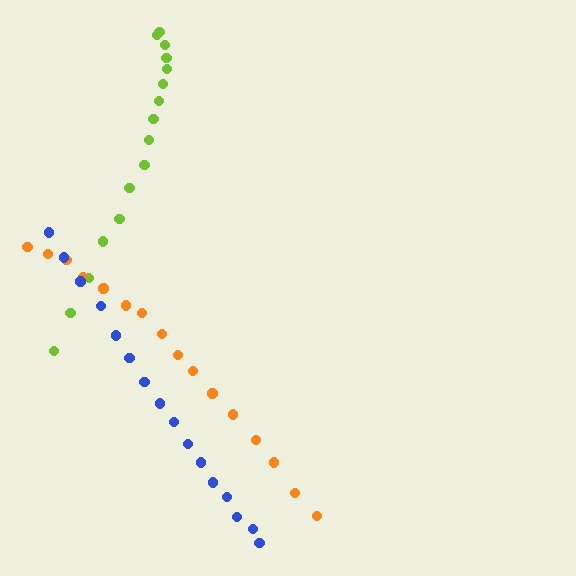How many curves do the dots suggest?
There are 3 distinct paths.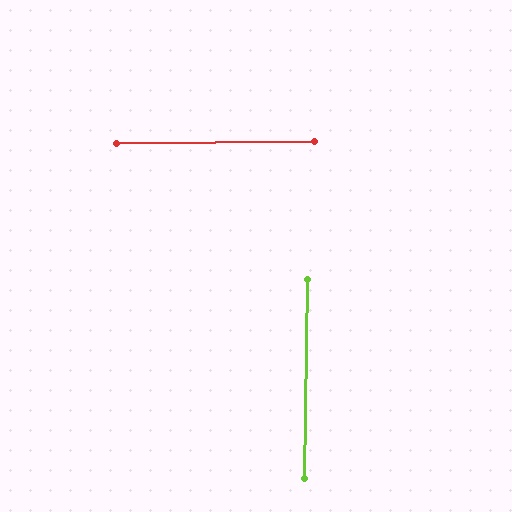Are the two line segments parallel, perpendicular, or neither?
Perpendicular — they meet at approximately 89°.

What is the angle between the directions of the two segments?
Approximately 89 degrees.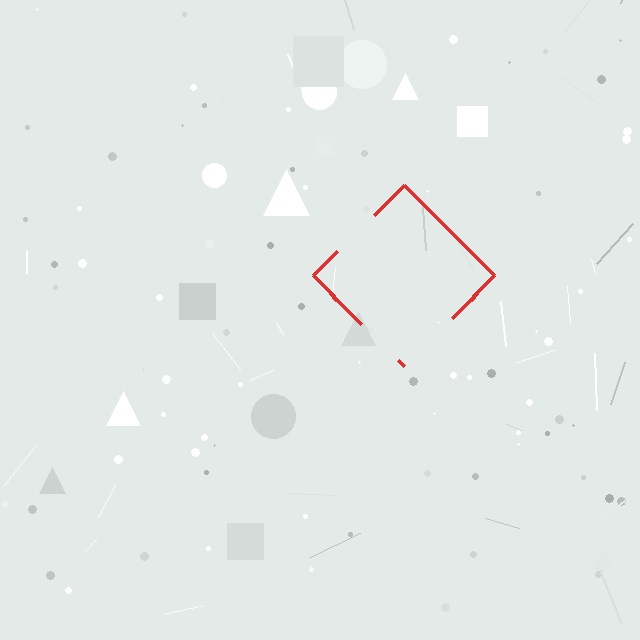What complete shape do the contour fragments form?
The contour fragments form a diamond.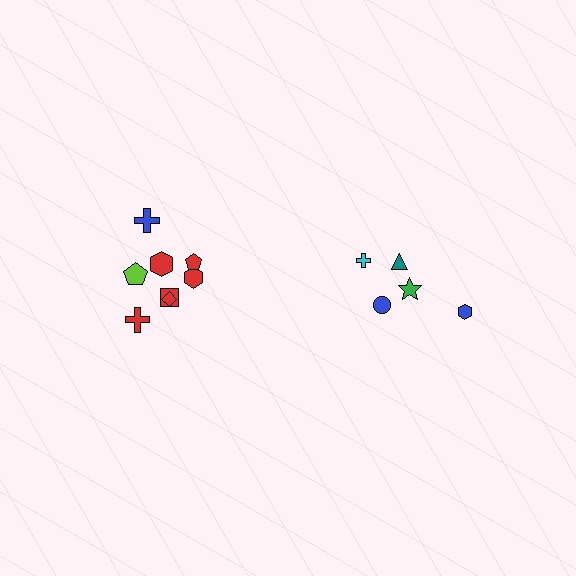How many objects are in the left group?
There are 8 objects.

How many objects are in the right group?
There are 5 objects.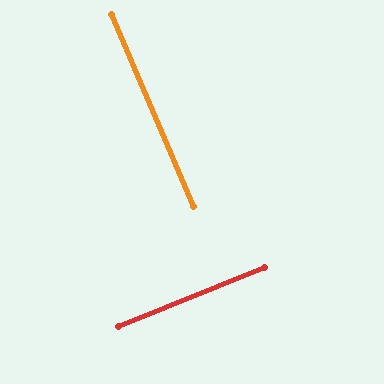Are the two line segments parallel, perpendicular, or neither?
Perpendicular — they meet at approximately 89°.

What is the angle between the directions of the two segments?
Approximately 89 degrees.